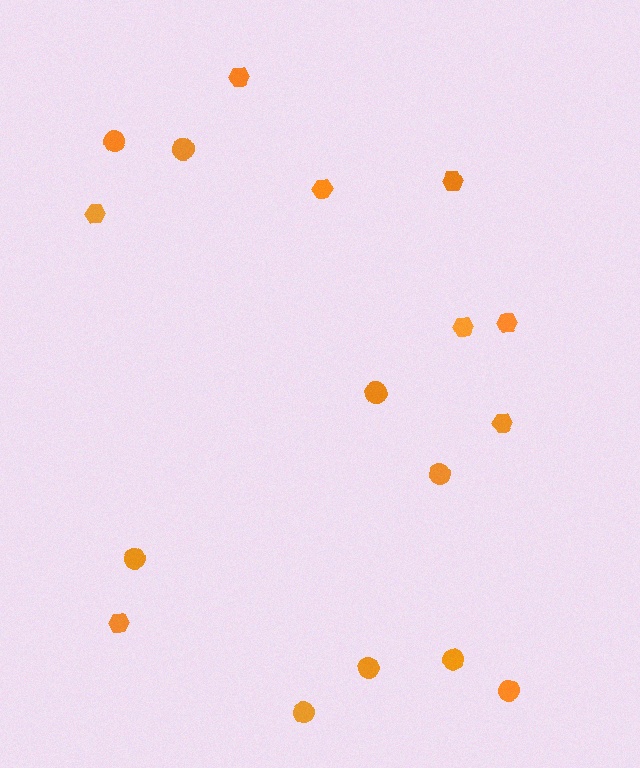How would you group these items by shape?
There are 2 groups: one group of circles (9) and one group of hexagons (8).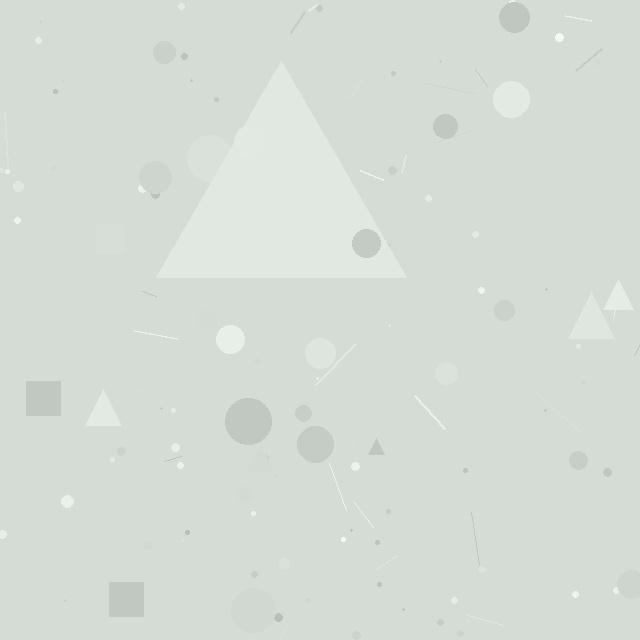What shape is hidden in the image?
A triangle is hidden in the image.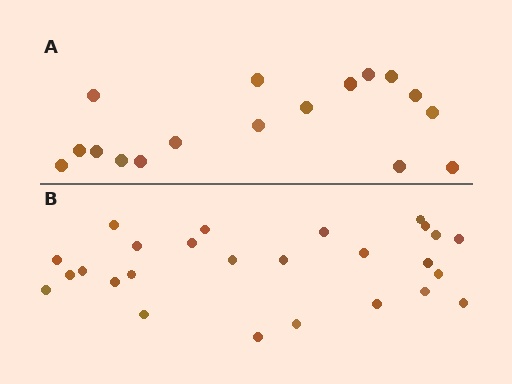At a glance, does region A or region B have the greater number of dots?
Region B (the bottom region) has more dots.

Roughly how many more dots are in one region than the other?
Region B has roughly 8 or so more dots than region A.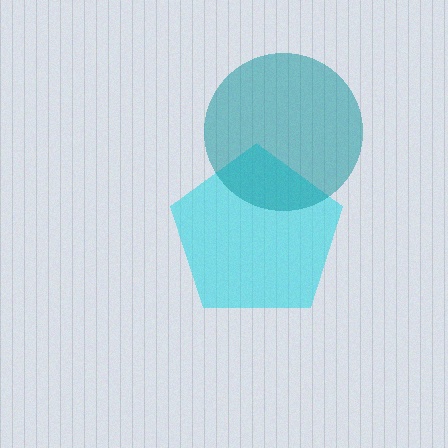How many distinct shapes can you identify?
There are 2 distinct shapes: a cyan pentagon, a teal circle.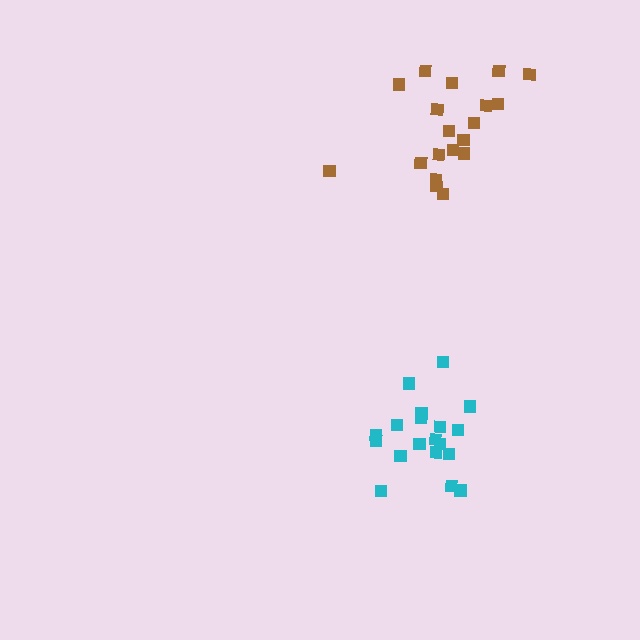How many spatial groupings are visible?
There are 2 spatial groupings.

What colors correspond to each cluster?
The clusters are colored: cyan, brown.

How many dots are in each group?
Group 1: 19 dots, Group 2: 19 dots (38 total).